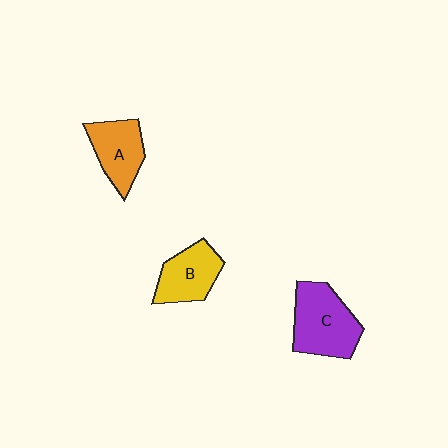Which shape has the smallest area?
Shape A (orange).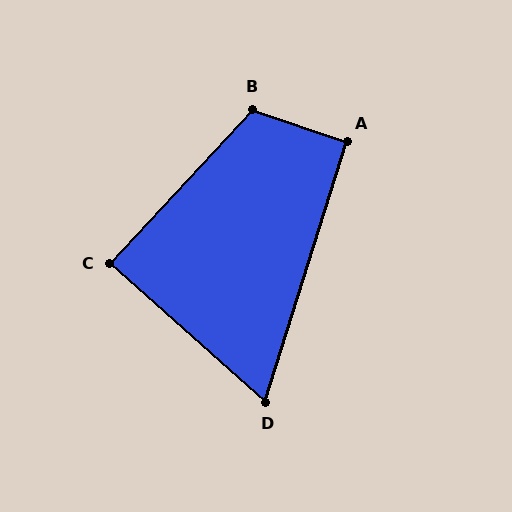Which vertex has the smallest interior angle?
D, at approximately 66 degrees.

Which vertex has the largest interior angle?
B, at approximately 114 degrees.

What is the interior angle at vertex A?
Approximately 91 degrees (approximately right).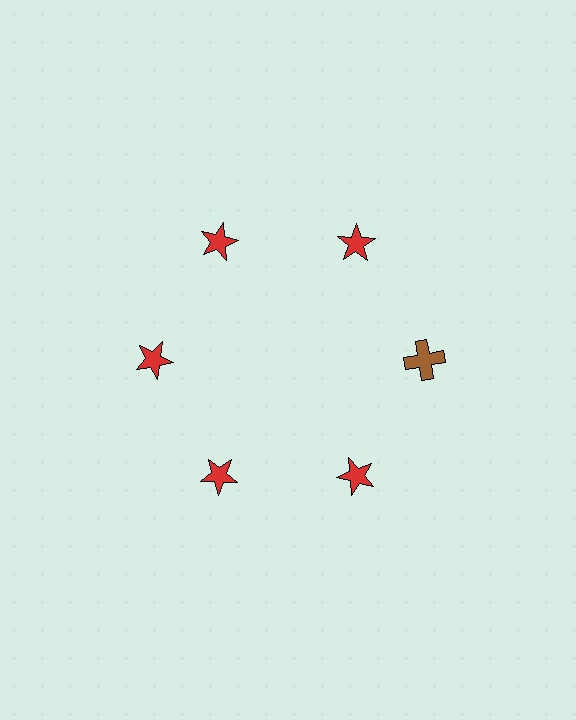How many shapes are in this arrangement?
There are 6 shapes arranged in a ring pattern.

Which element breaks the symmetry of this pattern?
The brown cross at roughly the 3 o'clock position breaks the symmetry. All other shapes are red stars.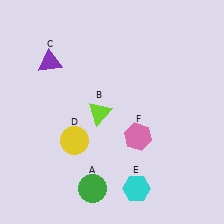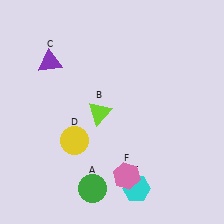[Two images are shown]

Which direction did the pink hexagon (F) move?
The pink hexagon (F) moved down.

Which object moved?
The pink hexagon (F) moved down.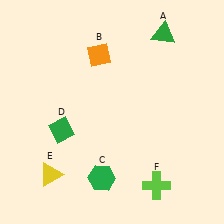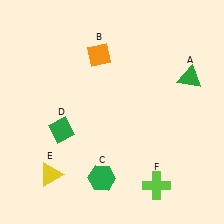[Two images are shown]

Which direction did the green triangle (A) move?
The green triangle (A) moved down.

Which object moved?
The green triangle (A) moved down.